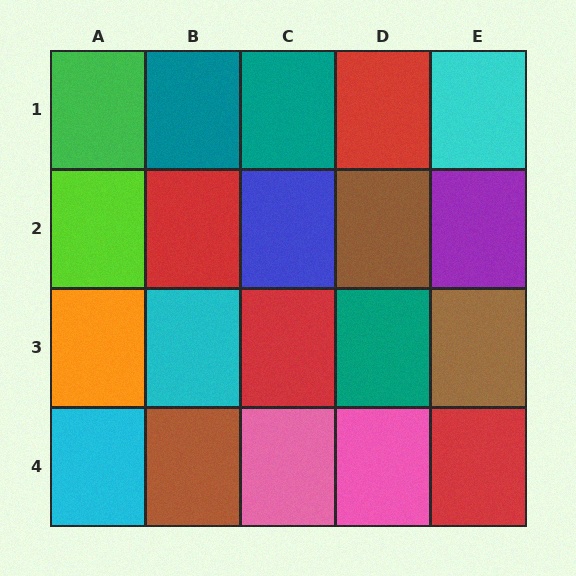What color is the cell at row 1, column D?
Red.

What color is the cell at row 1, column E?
Cyan.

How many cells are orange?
1 cell is orange.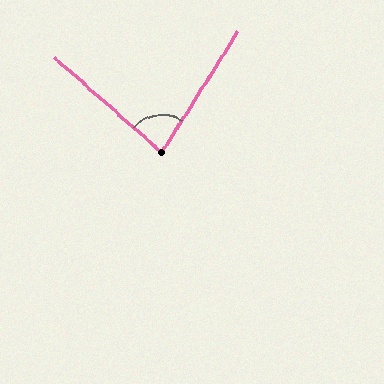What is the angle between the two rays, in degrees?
Approximately 81 degrees.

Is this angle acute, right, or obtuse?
It is acute.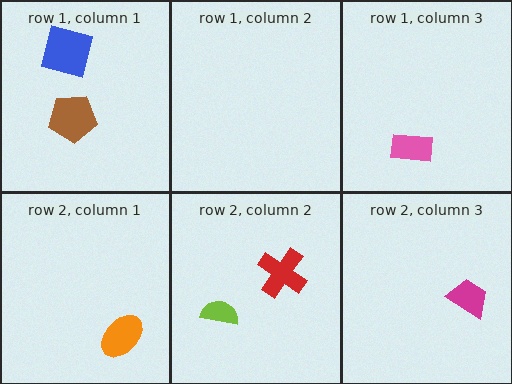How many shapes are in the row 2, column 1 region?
1.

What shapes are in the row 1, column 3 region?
The pink rectangle.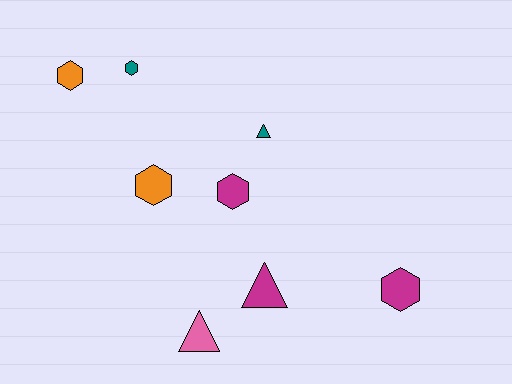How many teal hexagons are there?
There is 1 teal hexagon.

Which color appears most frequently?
Magenta, with 3 objects.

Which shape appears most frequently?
Hexagon, with 5 objects.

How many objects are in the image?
There are 8 objects.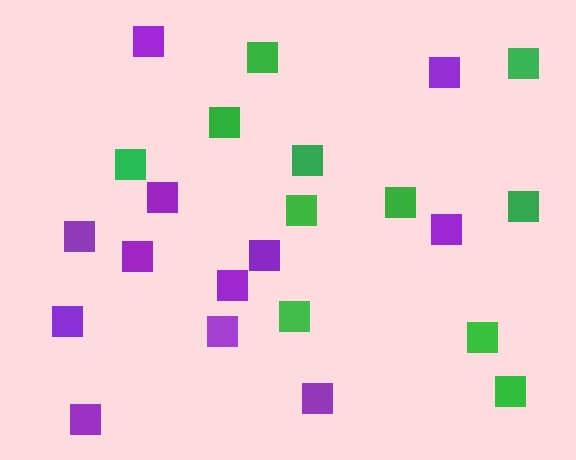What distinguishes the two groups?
There are 2 groups: one group of green squares (11) and one group of purple squares (12).